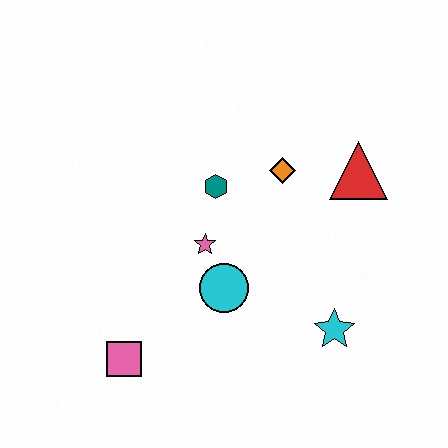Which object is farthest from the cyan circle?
The red triangle is farthest from the cyan circle.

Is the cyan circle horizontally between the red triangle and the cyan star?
No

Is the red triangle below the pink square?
No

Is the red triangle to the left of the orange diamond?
No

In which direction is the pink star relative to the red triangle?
The pink star is to the left of the red triangle.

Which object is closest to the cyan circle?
The pink star is closest to the cyan circle.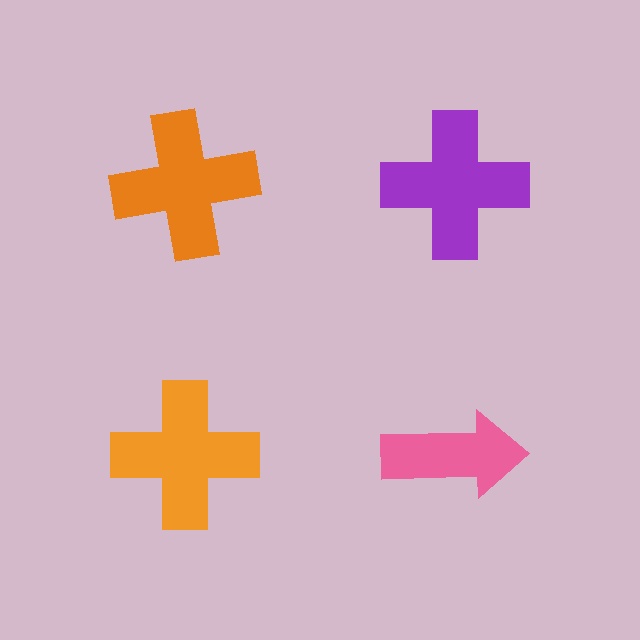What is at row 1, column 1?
An orange cross.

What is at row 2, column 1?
An orange cross.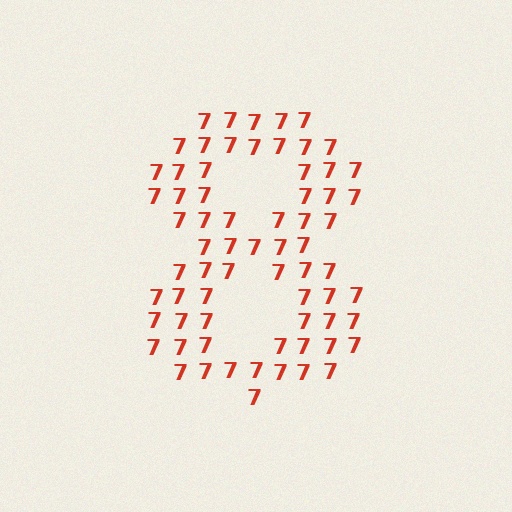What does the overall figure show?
The overall figure shows the digit 8.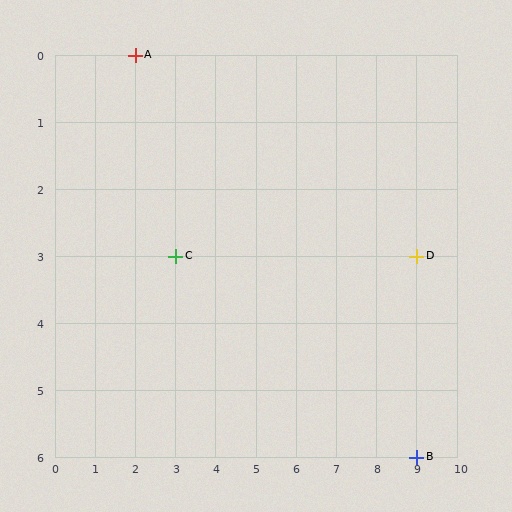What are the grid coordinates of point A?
Point A is at grid coordinates (2, 0).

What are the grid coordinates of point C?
Point C is at grid coordinates (3, 3).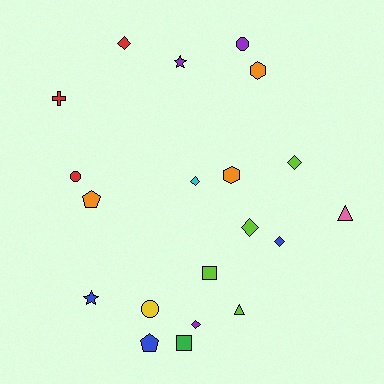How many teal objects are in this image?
There are no teal objects.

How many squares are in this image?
There are 2 squares.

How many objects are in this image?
There are 20 objects.